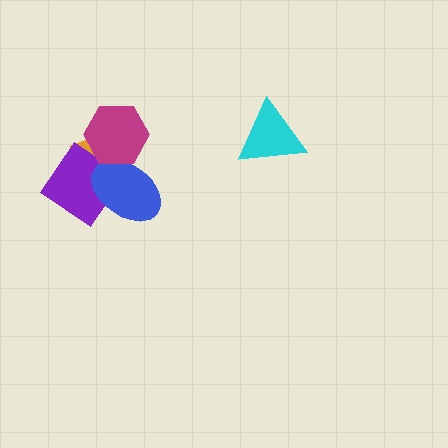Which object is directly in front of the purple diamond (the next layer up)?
The blue ellipse is directly in front of the purple diamond.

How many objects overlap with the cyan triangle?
0 objects overlap with the cyan triangle.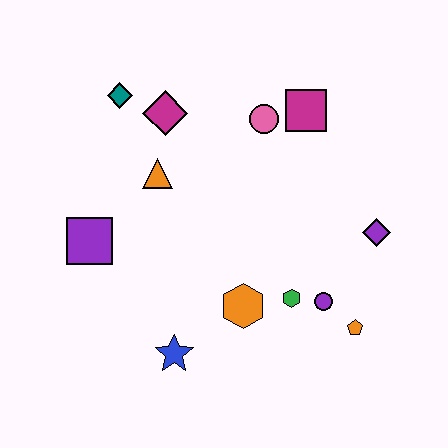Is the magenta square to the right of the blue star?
Yes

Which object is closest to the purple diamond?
The purple circle is closest to the purple diamond.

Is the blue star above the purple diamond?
No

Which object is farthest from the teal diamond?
The orange pentagon is farthest from the teal diamond.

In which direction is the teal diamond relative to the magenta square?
The teal diamond is to the left of the magenta square.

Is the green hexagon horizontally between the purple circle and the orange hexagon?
Yes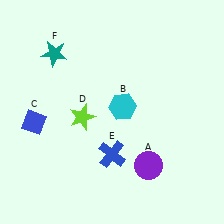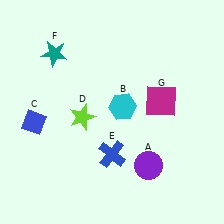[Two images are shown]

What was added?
A magenta square (G) was added in Image 2.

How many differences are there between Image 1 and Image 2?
There is 1 difference between the two images.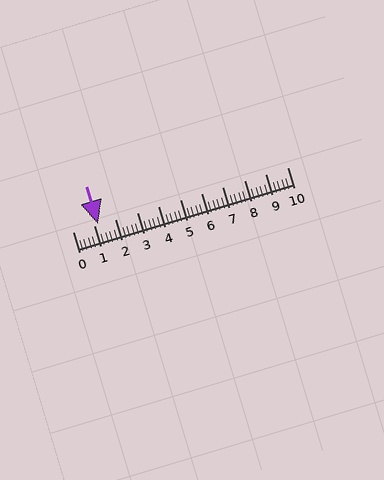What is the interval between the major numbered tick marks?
The major tick marks are spaced 1 units apart.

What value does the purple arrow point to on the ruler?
The purple arrow points to approximately 1.2.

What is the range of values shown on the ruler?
The ruler shows values from 0 to 10.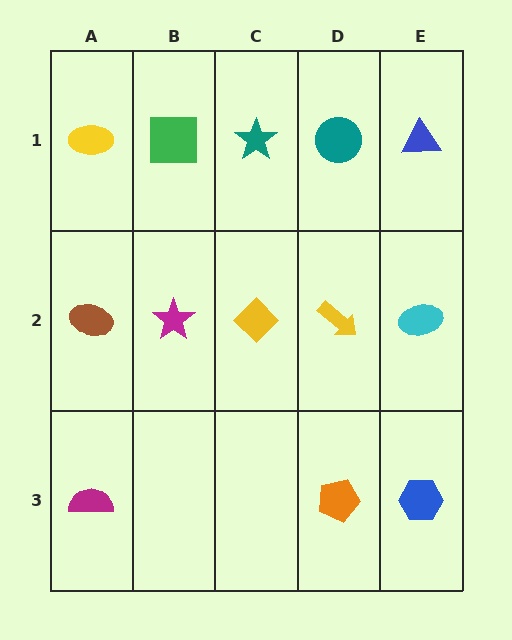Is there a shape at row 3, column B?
No, that cell is empty.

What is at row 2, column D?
A yellow arrow.